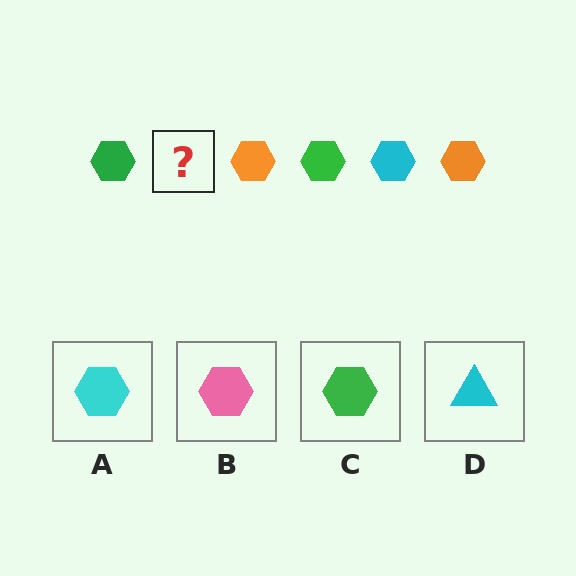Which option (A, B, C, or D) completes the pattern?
A.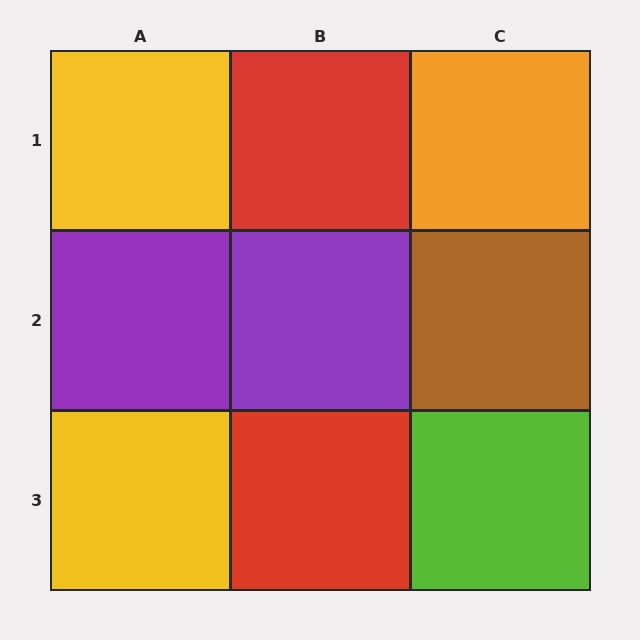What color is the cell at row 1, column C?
Orange.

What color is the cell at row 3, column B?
Red.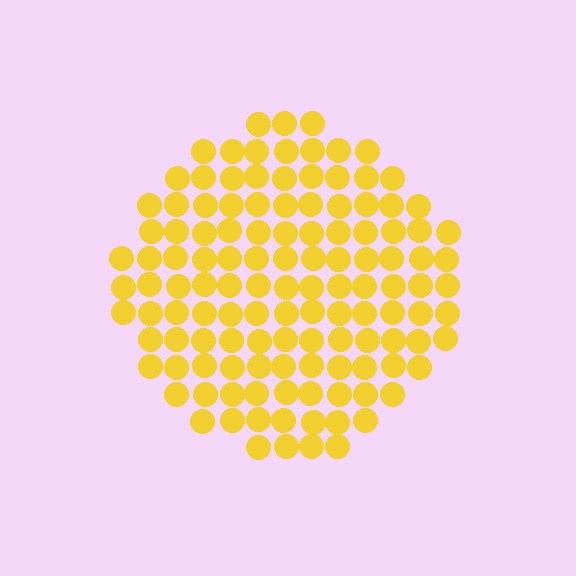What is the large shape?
The large shape is a circle.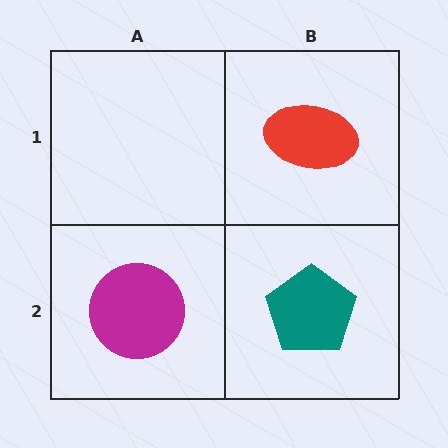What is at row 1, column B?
A red ellipse.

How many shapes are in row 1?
1 shape.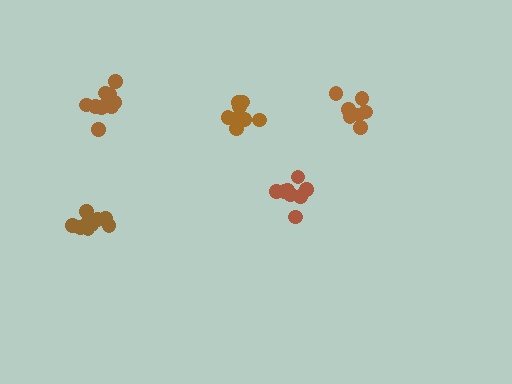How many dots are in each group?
Group 1: 8 dots, Group 2: 9 dots, Group 3: 12 dots, Group 4: 7 dots, Group 5: 8 dots (44 total).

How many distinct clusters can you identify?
There are 5 distinct clusters.